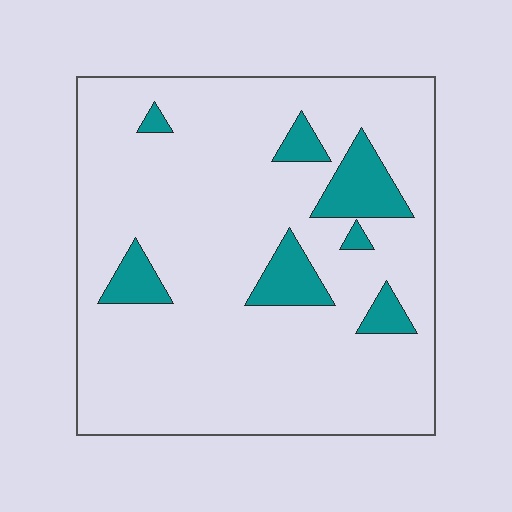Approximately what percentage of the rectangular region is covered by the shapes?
Approximately 10%.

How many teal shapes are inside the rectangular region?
7.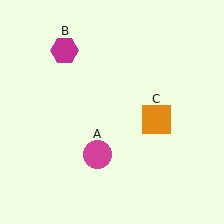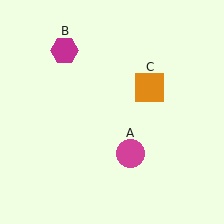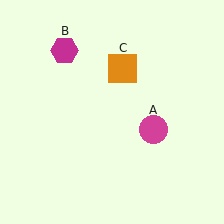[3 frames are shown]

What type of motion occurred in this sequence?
The magenta circle (object A), orange square (object C) rotated counterclockwise around the center of the scene.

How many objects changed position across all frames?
2 objects changed position: magenta circle (object A), orange square (object C).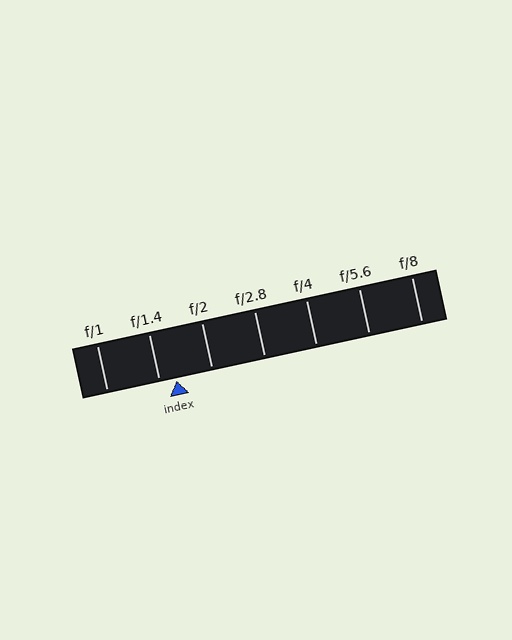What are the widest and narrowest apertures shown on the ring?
The widest aperture shown is f/1 and the narrowest is f/8.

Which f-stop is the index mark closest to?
The index mark is closest to f/1.4.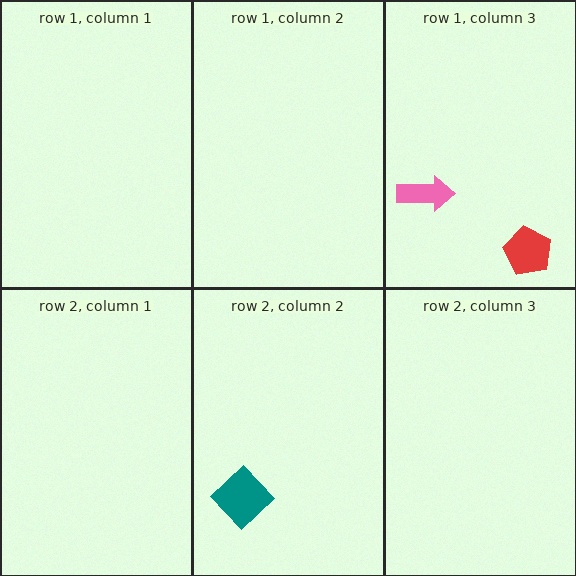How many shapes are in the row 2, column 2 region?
1.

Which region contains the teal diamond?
The row 2, column 2 region.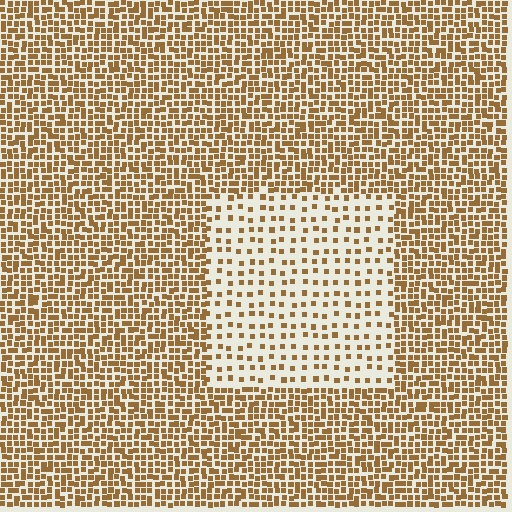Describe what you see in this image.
The image contains small brown elements arranged at two different densities. A rectangle-shaped region is visible where the elements are less densely packed than the surrounding area.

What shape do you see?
I see a rectangle.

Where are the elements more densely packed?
The elements are more densely packed outside the rectangle boundary.